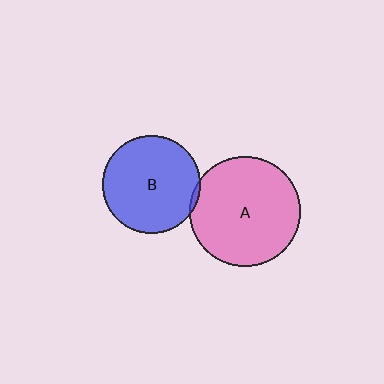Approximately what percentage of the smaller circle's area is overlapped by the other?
Approximately 5%.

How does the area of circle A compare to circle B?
Approximately 1.3 times.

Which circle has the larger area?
Circle A (pink).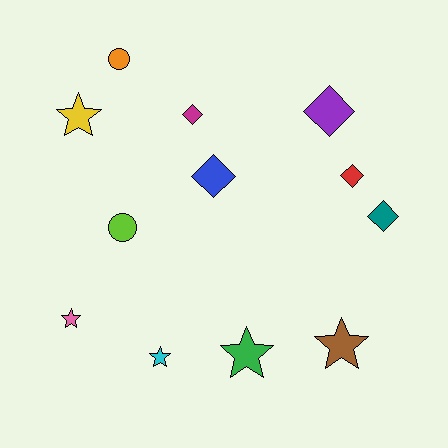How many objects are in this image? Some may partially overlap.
There are 12 objects.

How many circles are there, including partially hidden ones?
There are 2 circles.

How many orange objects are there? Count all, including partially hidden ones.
There is 1 orange object.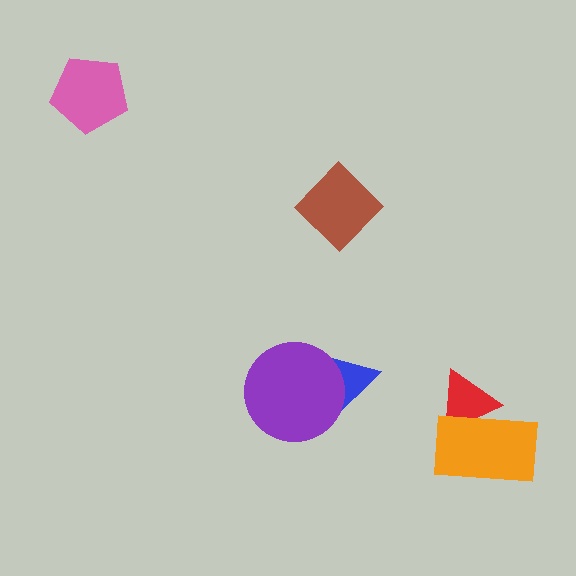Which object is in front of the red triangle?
The orange rectangle is in front of the red triangle.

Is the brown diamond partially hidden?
No, no other shape covers it.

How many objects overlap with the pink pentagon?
0 objects overlap with the pink pentagon.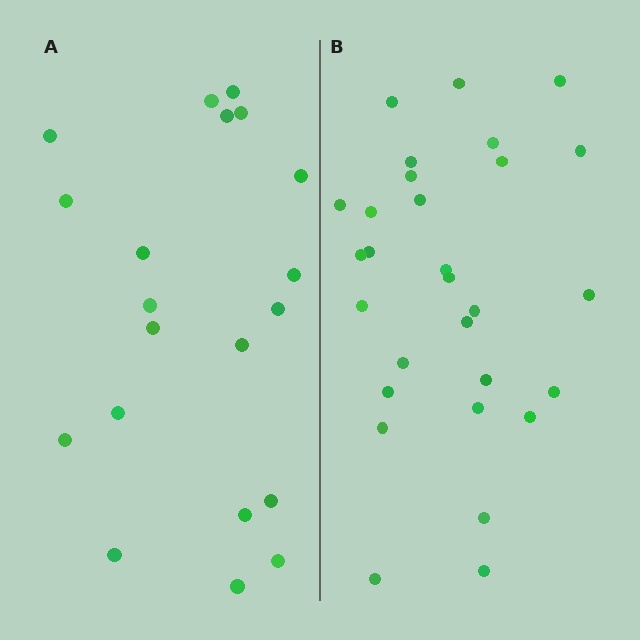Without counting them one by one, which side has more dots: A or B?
Region B (the right region) has more dots.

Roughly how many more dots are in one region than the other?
Region B has roughly 8 or so more dots than region A.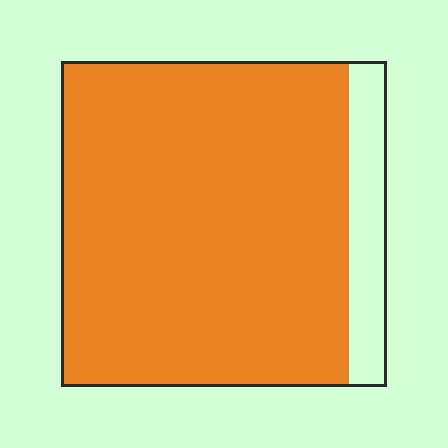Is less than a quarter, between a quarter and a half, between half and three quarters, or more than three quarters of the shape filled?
More than three quarters.